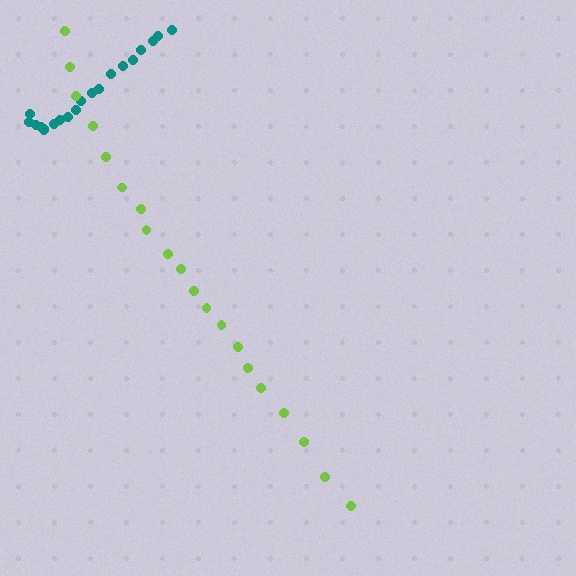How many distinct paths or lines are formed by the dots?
There are 2 distinct paths.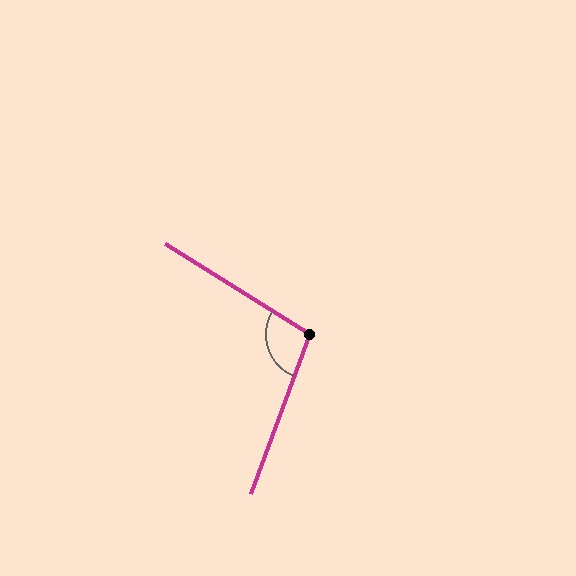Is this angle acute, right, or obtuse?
It is obtuse.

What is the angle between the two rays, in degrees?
Approximately 102 degrees.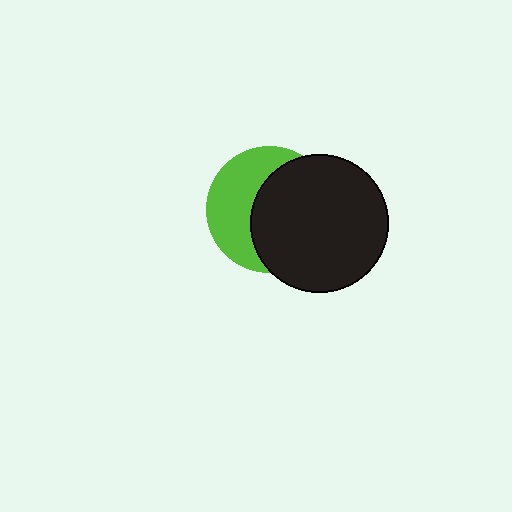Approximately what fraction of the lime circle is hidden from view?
Roughly 56% of the lime circle is hidden behind the black circle.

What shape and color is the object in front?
The object in front is a black circle.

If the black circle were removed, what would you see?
You would see the complete lime circle.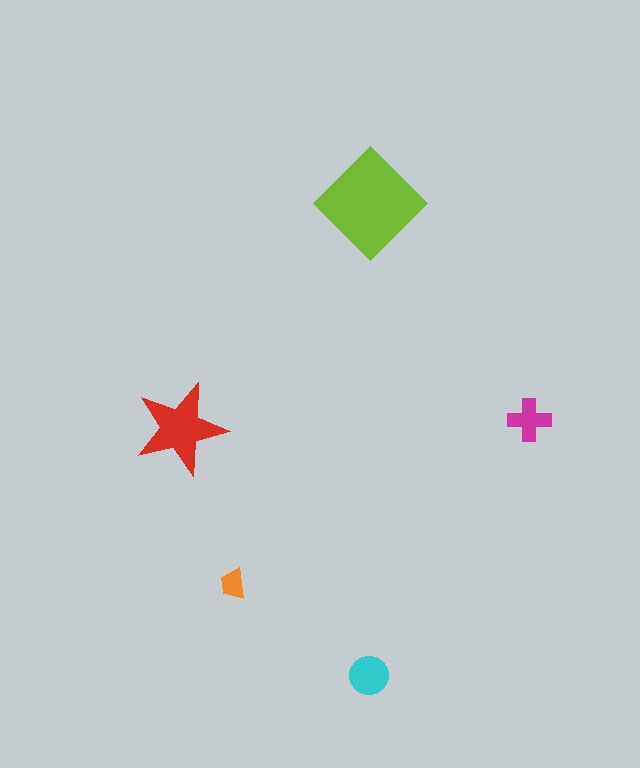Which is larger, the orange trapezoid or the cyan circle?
The cyan circle.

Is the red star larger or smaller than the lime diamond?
Smaller.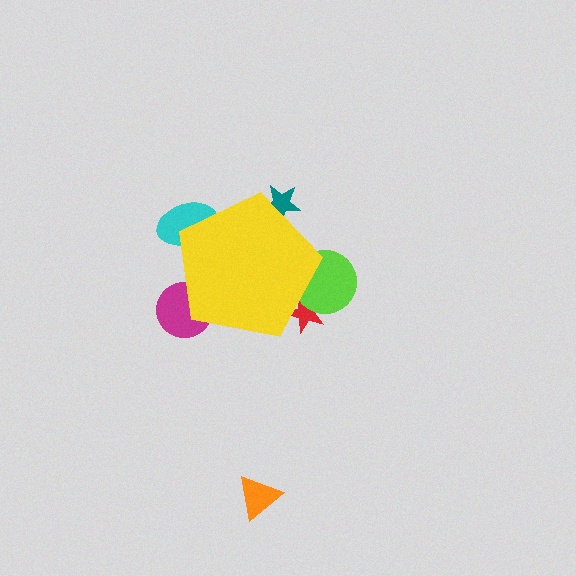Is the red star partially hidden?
Yes, the red star is partially hidden behind the yellow pentagon.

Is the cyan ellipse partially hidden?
Yes, the cyan ellipse is partially hidden behind the yellow pentagon.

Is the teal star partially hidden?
Yes, the teal star is partially hidden behind the yellow pentagon.